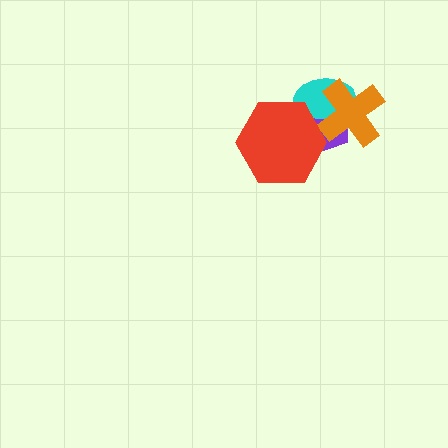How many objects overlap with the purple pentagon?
3 objects overlap with the purple pentagon.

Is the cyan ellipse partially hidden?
Yes, it is partially covered by another shape.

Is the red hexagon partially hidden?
No, no other shape covers it.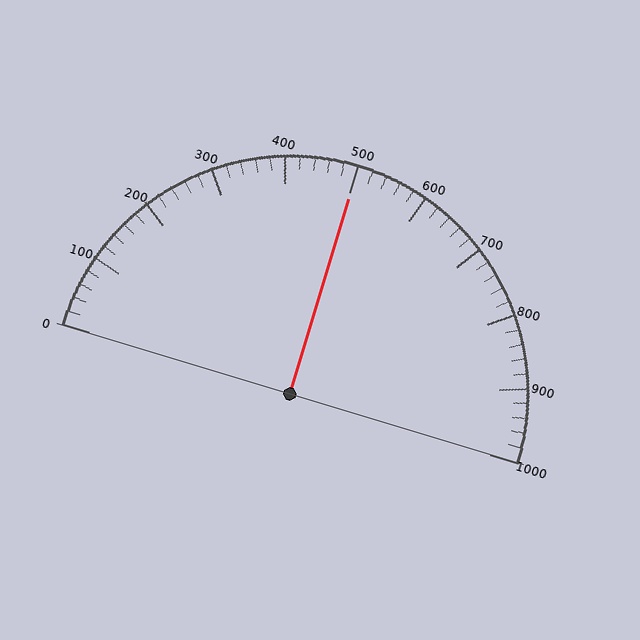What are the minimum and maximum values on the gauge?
The gauge ranges from 0 to 1000.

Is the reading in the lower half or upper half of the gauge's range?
The reading is in the upper half of the range (0 to 1000).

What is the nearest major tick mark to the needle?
The nearest major tick mark is 500.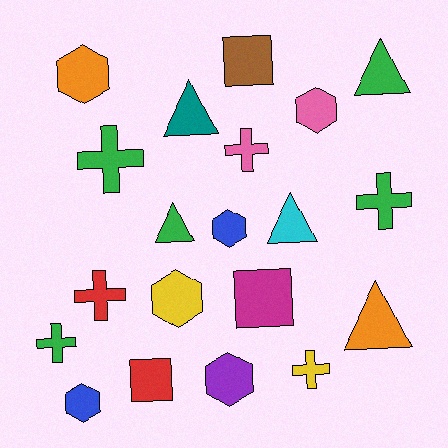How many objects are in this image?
There are 20 objects.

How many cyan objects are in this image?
There is 1 cyan object.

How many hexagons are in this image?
There are 6 hexagons.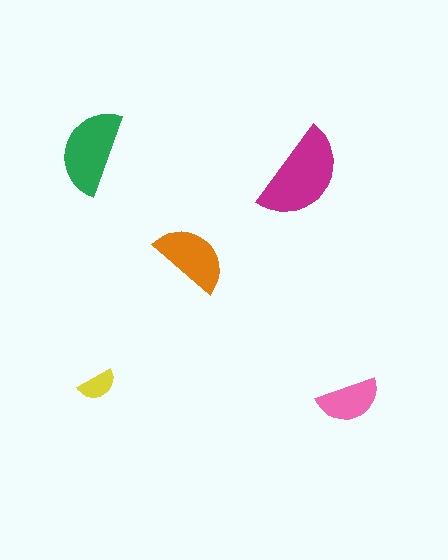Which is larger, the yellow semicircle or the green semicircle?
The green one.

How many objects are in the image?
There are 5 objects in the image.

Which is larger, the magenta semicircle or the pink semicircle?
The magenta one.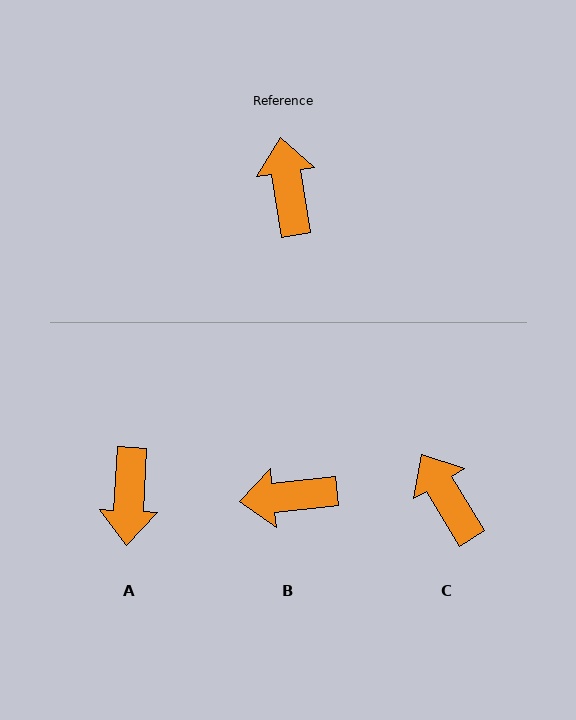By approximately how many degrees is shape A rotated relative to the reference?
Approximately 167 degrees counter-clockwise.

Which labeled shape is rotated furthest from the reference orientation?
A, about 167 degrees away.